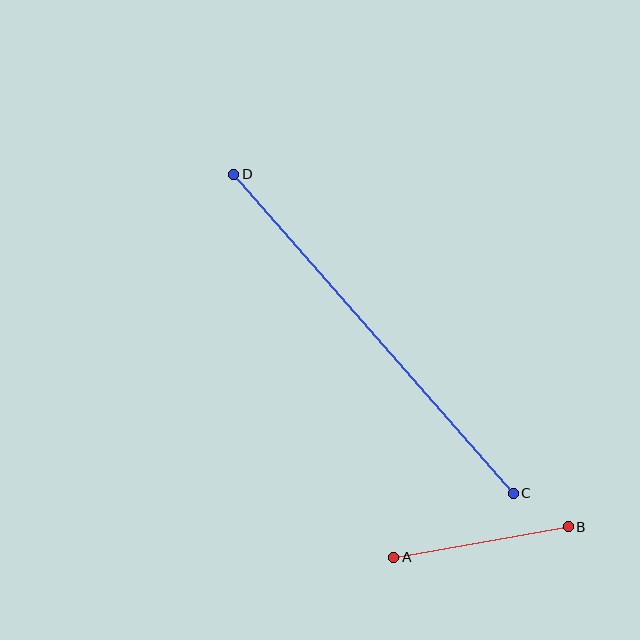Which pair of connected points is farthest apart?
Points C and D are farthest apart.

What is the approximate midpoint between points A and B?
The midpoint is at approximately (481, 542) pixels.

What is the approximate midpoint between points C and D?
The midpoint is at approximately (373, 334) pixels.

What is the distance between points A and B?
The distance is approximately 177 pixels.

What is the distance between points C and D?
The distance is approximately 424 pixels.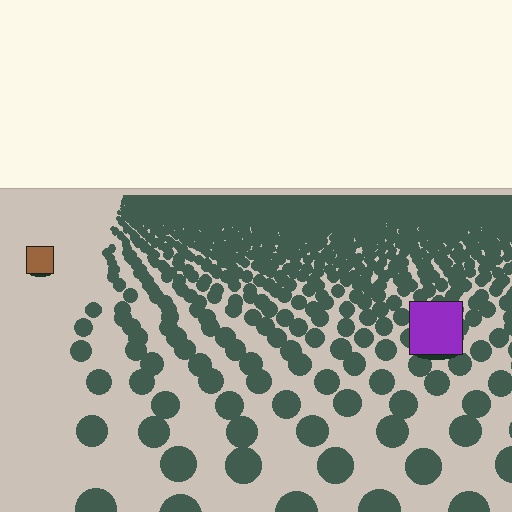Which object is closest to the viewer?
The purple square is closest. The texture marks near it are larger and more spread out.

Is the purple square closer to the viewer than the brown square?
Yes. The purple square is closer — you can tell from the texture gradient: the ground texture is coarser near it.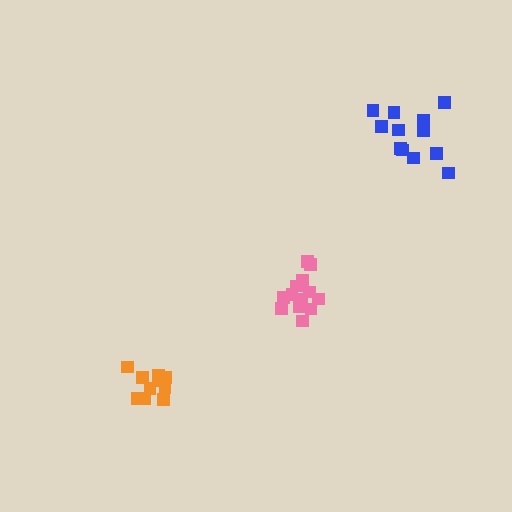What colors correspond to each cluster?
The clusters are colored: pink, blue, orange.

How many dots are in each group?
Group 1: 14 dots, Group 2: 12 dots, Group 3: 10 dots (36 total).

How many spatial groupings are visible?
There are 3 spatial groupings.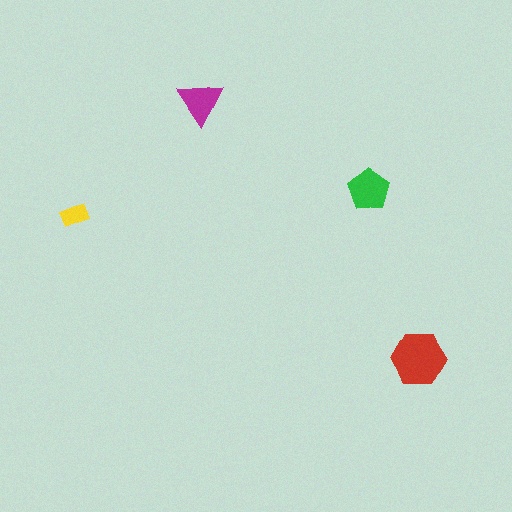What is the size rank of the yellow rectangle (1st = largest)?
4th.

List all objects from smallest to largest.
The yellow rectangle, the magenta triangle, the green pentagon, the red hexagon.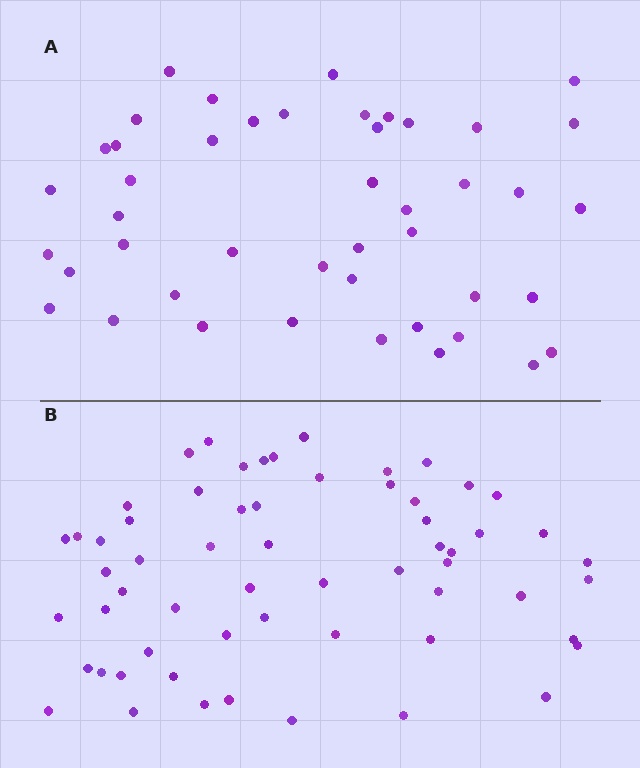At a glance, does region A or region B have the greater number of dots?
Region B (the bottom region) has more dots.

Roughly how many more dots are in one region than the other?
Region B has approximately 15 more dots than region A.